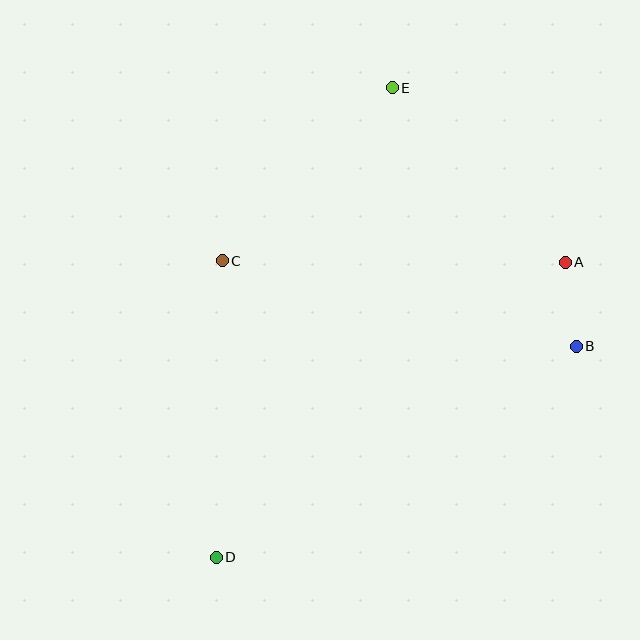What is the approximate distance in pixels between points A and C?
The distance between A and C is approximately 343 pixels.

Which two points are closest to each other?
Points A and B are closest to each other.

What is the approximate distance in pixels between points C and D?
The distance between C and D is approximately 296 pixels.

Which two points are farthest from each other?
Points D and E are farthest from each other.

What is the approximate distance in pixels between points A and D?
The distance between A and D is approximately 457 pixels.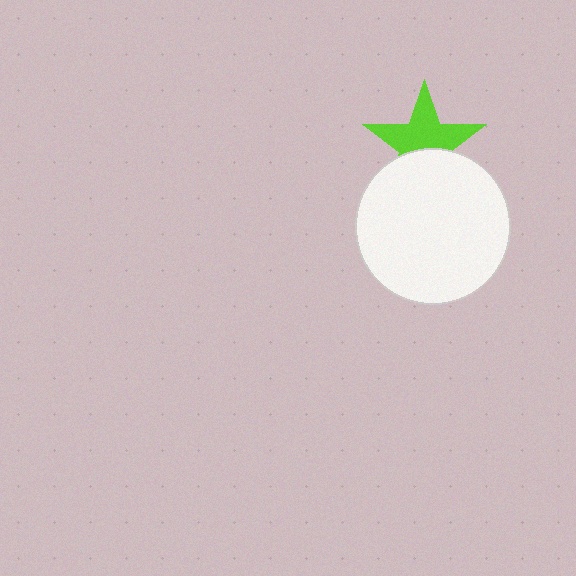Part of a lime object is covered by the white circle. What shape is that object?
It is a star.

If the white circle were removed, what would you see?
You would see the complete lime star.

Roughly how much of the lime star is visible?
About half of it is visible (roughly 61%).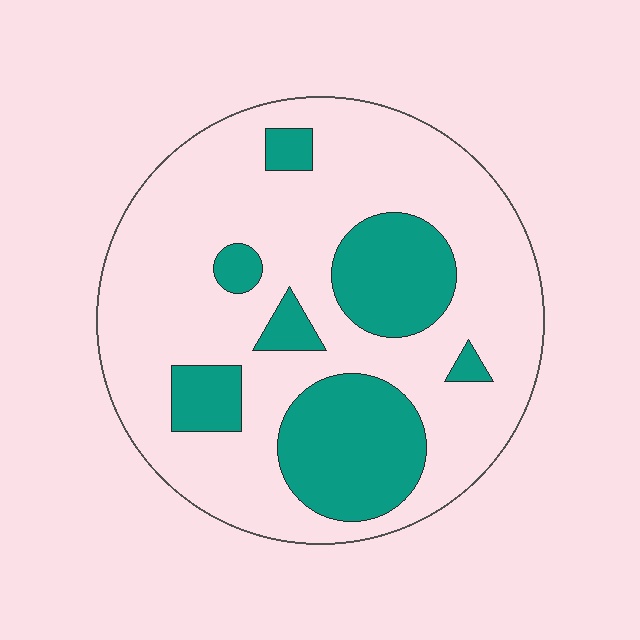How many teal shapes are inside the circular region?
7.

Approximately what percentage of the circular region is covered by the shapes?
Approximately 25%.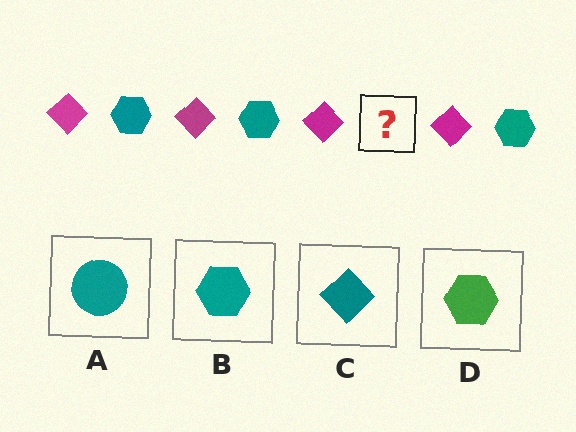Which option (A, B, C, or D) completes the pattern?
B.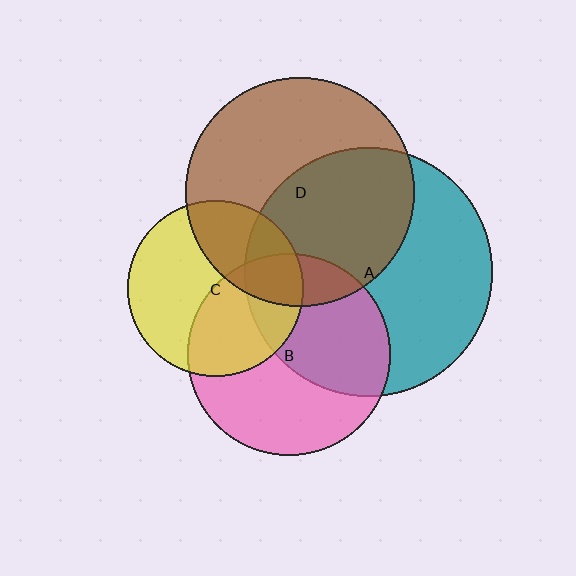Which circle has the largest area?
Circle A (teal).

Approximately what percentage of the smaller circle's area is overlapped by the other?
Approximately 25%.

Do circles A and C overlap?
Yes.